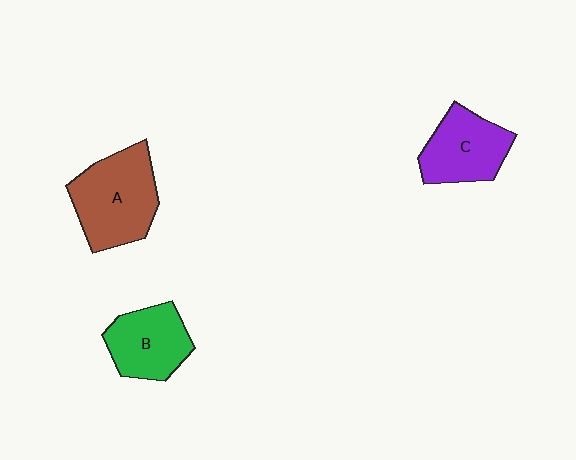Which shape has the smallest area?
Shape B (green).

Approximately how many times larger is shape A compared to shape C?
Approximately 1.3 times.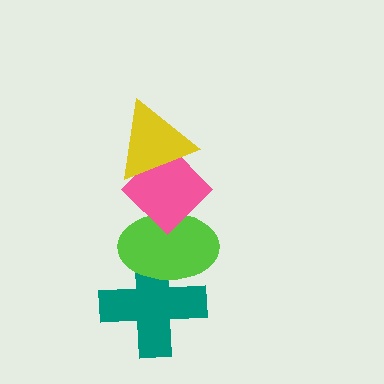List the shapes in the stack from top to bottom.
From top to bottom: the yellow triangle, the pink diamond, the lime ellipse, the teal cross.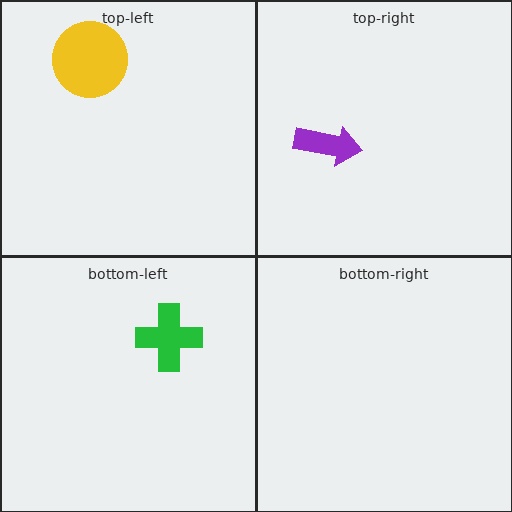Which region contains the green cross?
The bottom-left region.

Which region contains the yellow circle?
The top-left region.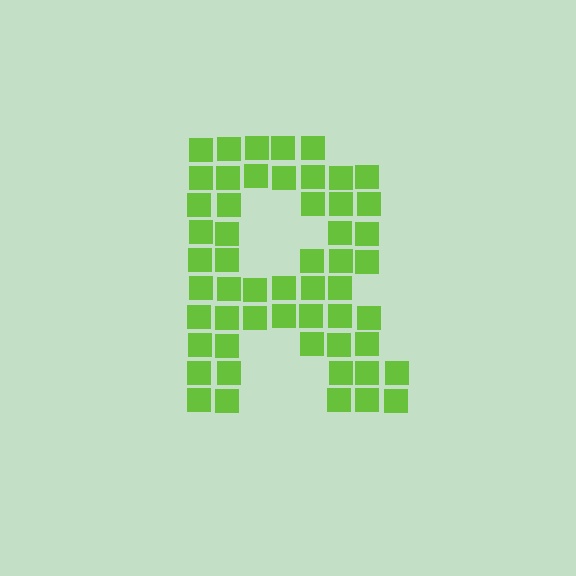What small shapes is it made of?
It is made of small squares.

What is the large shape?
The large shape is the letter R.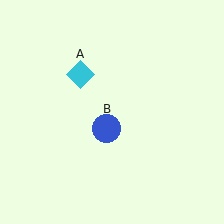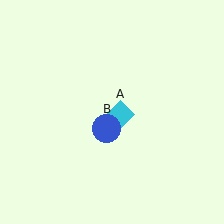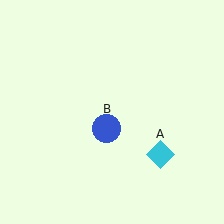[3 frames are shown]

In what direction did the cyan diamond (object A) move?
The cyan diamond (object A) moved down and to the right.